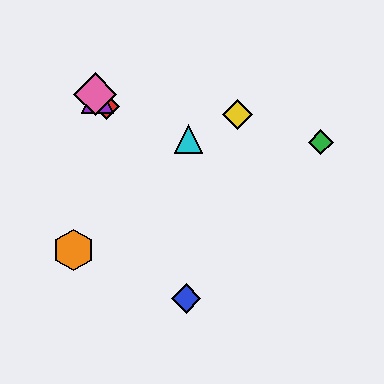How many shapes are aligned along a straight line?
3 shapes (the red diamond, the purple triangle, the pink diamond) are aligned along a straight line.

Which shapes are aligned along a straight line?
The red diamond, the purple triangle, the pink diamond are aligned along a straight line.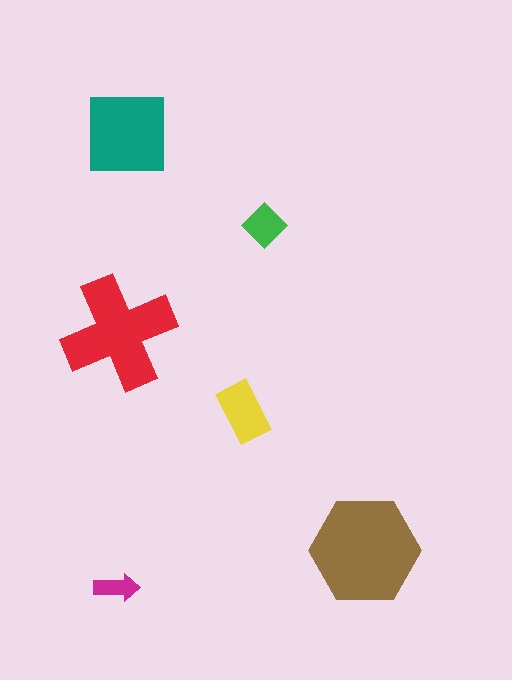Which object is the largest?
The brown hexagon.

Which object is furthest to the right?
The brown hexagon is rightmost.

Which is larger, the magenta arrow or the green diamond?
The green diamond.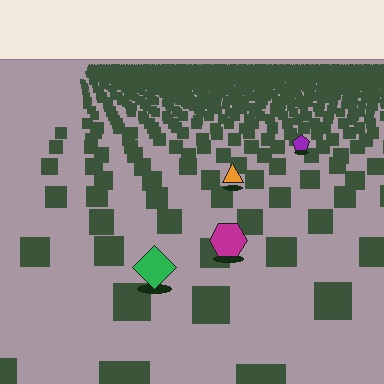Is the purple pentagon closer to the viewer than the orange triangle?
No. The orange triangle is closer — you can tell from the texture gradient: the ground texture is coarser near it.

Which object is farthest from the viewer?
The purple pentagon is farthest from the viewer. It appears smaller and the ground texture around it is denser.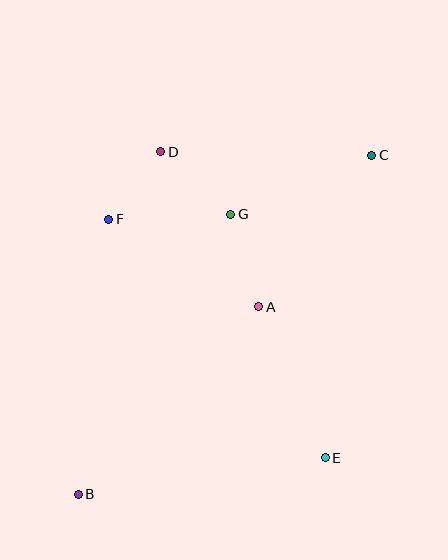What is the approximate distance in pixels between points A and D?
The distance between A and D is approximately 183 pixels.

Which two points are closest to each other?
Points D and F are closest to each other.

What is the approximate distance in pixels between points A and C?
The distance between A and C is approximately 189 pixels.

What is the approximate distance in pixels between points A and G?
The distance between A and G is approximately 96 pixels.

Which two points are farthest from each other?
Points B and C are farthest from each other.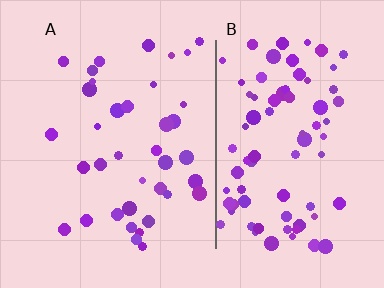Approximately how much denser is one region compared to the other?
Approximately 2.2× — region B over region A.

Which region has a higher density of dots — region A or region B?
B (the right).